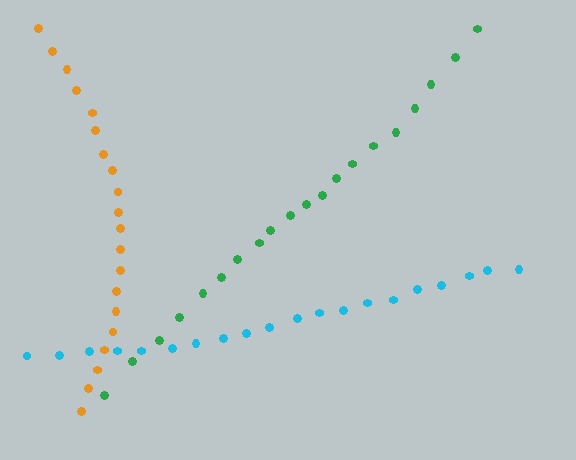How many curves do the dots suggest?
There are 3 distinct paths.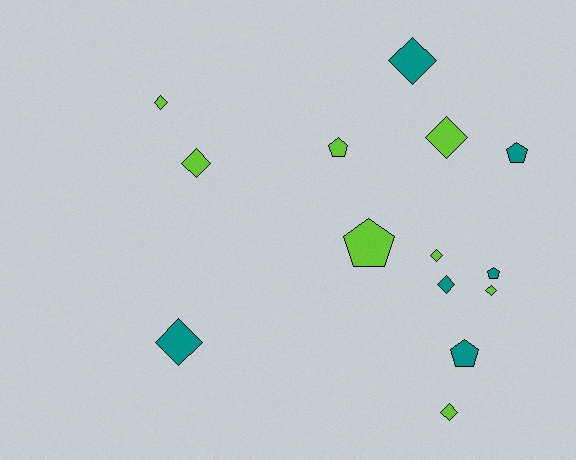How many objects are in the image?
There are 14 objects.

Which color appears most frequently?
Lime, with 8 objects.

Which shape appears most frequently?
Diamond, with 9 objects.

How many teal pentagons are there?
There are 3 teal pentagons.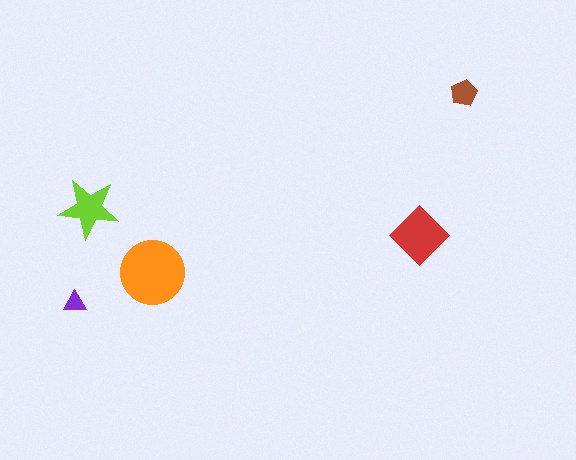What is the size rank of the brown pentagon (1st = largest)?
4th.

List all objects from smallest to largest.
The purple triangle, the brown pentagon, the lime star, the red diamond, the orange circle.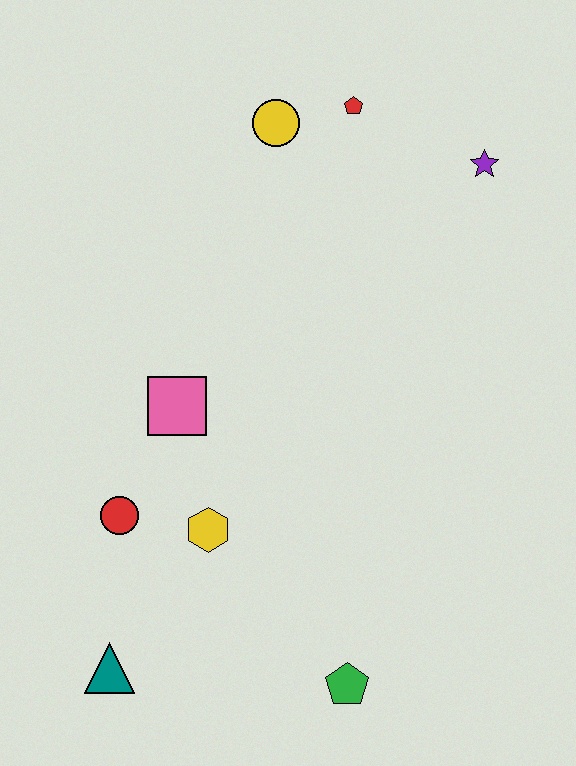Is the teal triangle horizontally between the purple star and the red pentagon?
No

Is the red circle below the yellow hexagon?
No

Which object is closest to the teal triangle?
The red circle is closest to the teal triangle.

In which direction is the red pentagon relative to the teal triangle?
The red pentagon is above the teal triangle.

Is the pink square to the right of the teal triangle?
Yes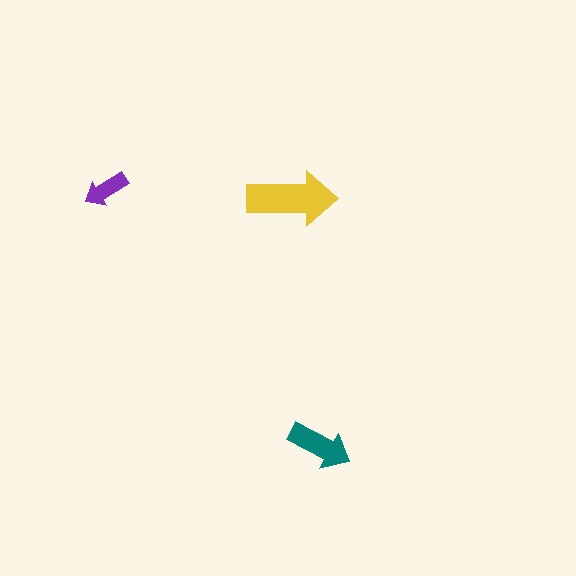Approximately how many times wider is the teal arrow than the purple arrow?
About 1.5 times wider.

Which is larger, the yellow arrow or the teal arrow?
The yellow one.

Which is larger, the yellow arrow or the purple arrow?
The yellow one.